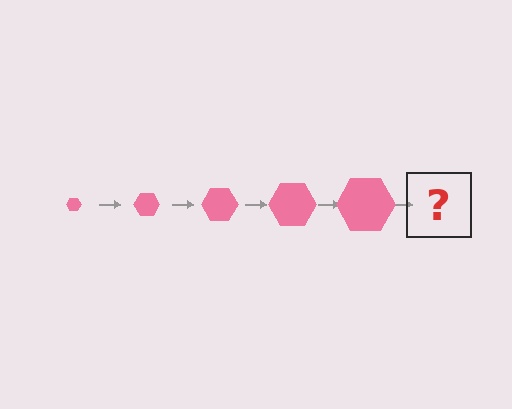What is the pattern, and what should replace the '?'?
The pattern is that the hexagon gets progressively larger each step. The '?' should be a pink hexagon, larger than the previous one.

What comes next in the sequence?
The next element should be a pink hexagon, larger than the previous one.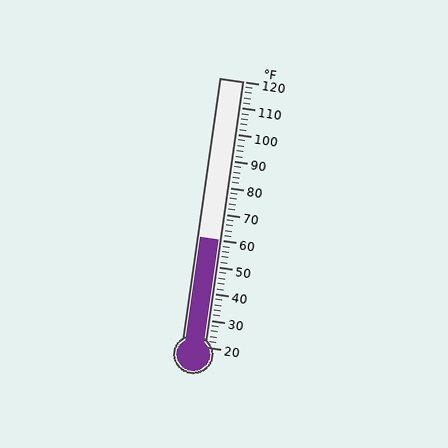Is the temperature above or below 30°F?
The temperature is above 30°F.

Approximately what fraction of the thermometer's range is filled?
The thermometer is filled to approximately 40% of its range.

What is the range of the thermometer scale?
The thermometer scale ranges from 20°F to 120°F.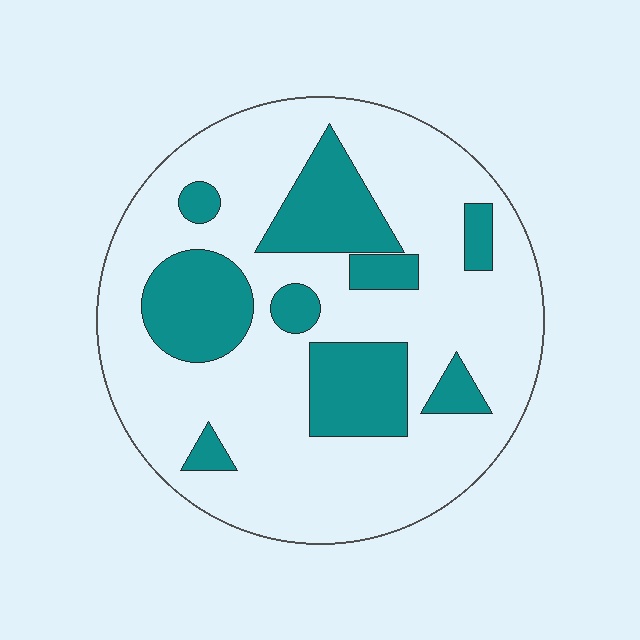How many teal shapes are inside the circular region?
9.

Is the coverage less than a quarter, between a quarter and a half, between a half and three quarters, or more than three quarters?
Between a quarter and a half.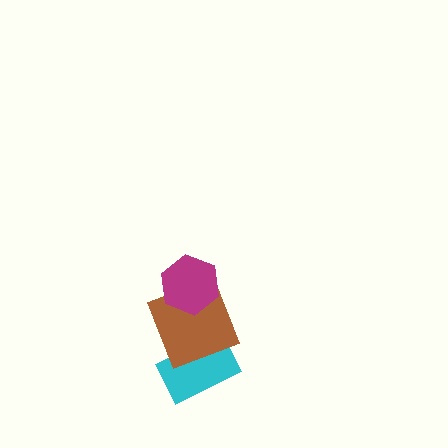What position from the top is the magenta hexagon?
The magenta hexagon is 1st from the top.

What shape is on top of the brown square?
The magenta hexagon is on top of the brown square.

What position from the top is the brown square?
The brown square is 2nd from the top.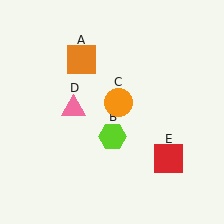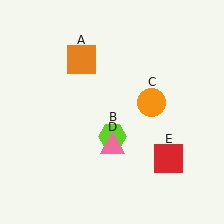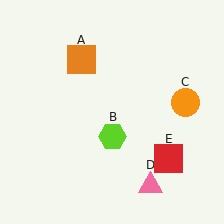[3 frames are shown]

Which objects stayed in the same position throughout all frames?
Orange square (object A) and lime hexagon (object B) and red square (object E) remained stationary.